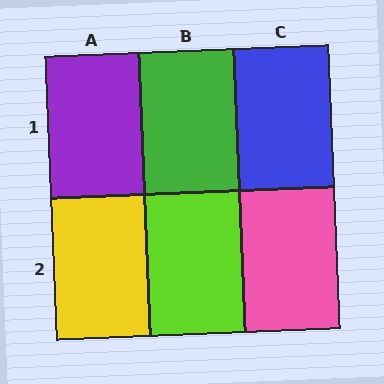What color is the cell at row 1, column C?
Blue.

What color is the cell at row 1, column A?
Purple.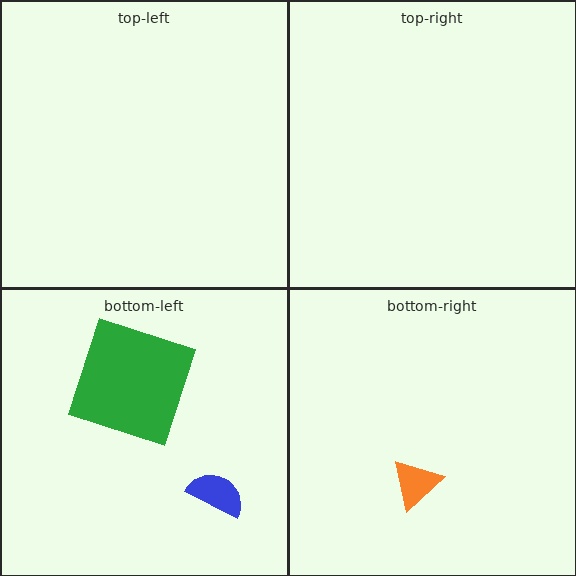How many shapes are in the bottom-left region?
2.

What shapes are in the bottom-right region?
The orange triangle.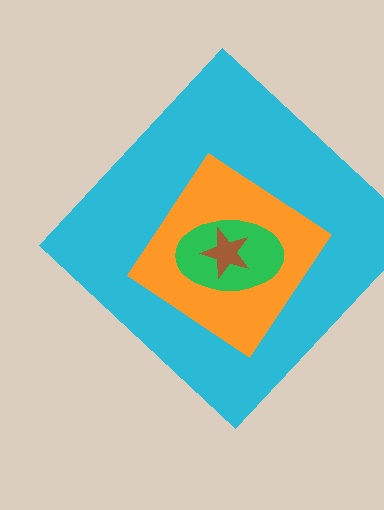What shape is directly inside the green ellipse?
The brown star.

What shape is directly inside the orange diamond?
The green ellipse.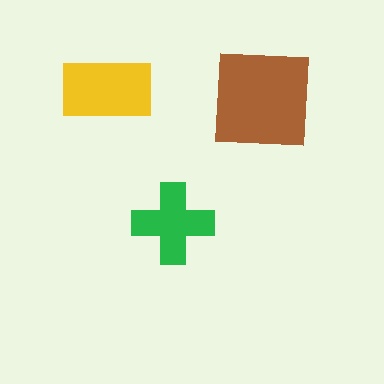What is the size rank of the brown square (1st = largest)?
1st.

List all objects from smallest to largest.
The green cross, the yellow rectangle, the brown square.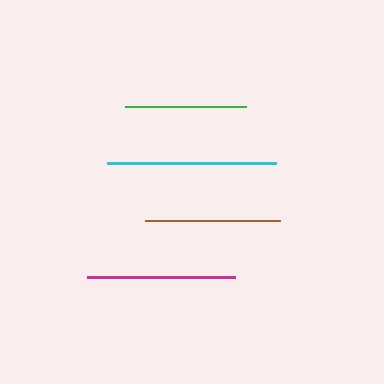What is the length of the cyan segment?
The cyan segment is approximately 169 pixels long.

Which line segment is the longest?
The cyan line is the longest at approximately 169 pixels.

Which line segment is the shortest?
The green line is the shortest at approximately 121 pixels.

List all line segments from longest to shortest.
From longest to shortest: cyan, magenta, brown, green.